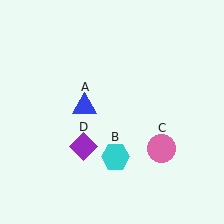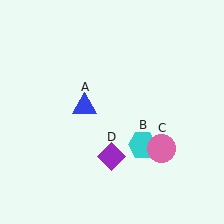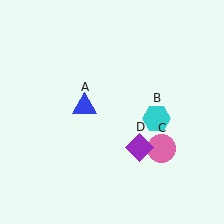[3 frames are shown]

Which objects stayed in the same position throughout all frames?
Blue triangle (object A) and pink circle (object C) remained stationary.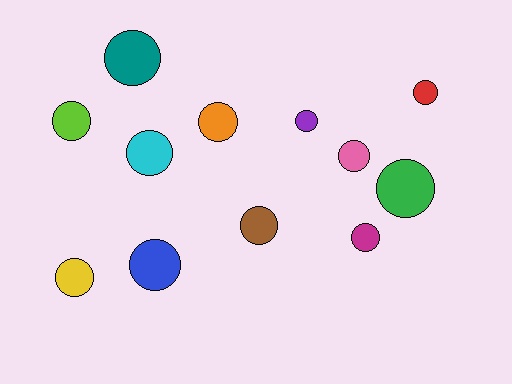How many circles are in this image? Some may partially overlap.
There are 12 circles.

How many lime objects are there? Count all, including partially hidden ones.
There is 1 lime object.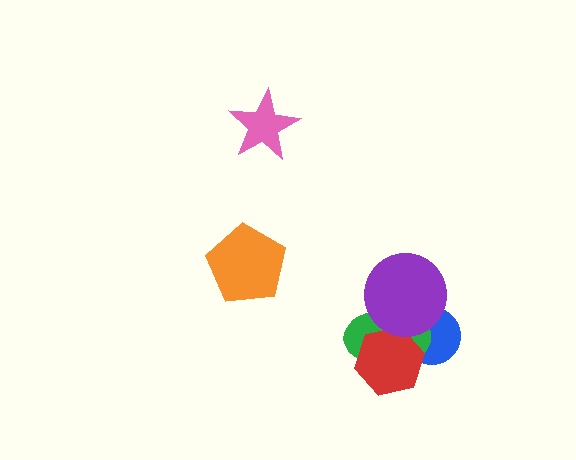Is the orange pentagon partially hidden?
No, no other shape covers it.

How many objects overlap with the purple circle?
3 objects overlap with the purple circle.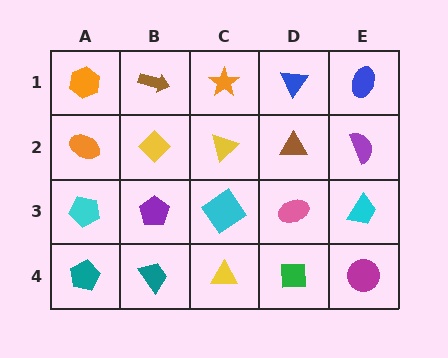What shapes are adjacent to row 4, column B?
A purple pentagon (row 3, column B), a teal pentagon (row 4, column A), a yellow triangle (row 4, column C).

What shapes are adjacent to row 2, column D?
A blue triangle (row 1, column D), a pink ellipse (row 3, column D), a yellow triangle (row 2, column C), a purple semicircle (row 2, column E).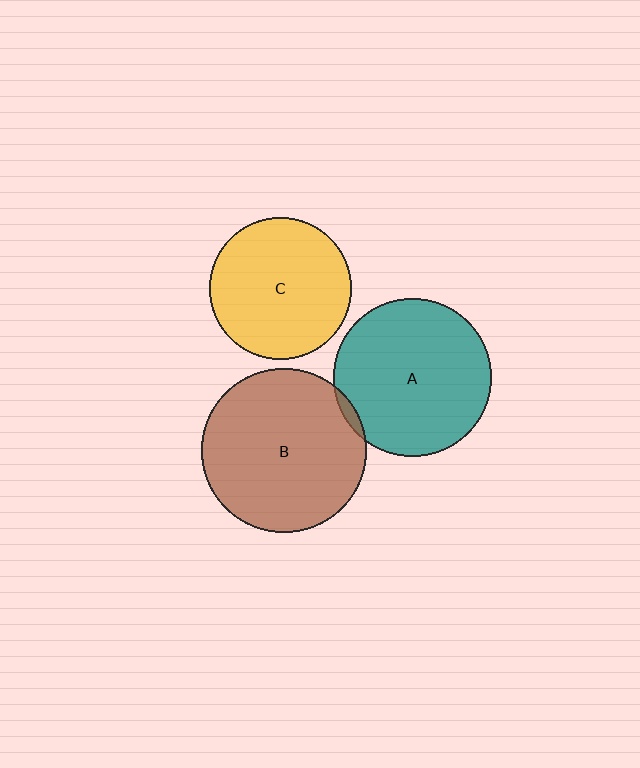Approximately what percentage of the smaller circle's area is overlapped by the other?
Approximately 5%.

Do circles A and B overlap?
Yes.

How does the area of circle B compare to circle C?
Approximately 1.3 times.